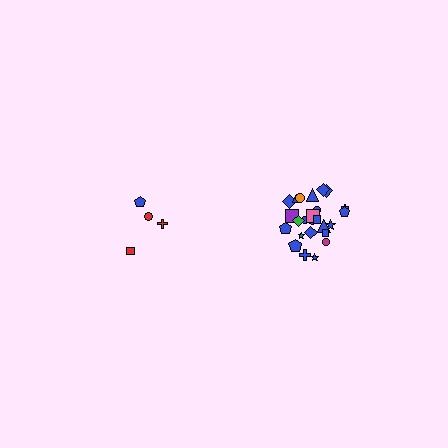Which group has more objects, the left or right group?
The right group.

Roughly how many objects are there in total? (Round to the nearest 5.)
Roughly 30 objects in total.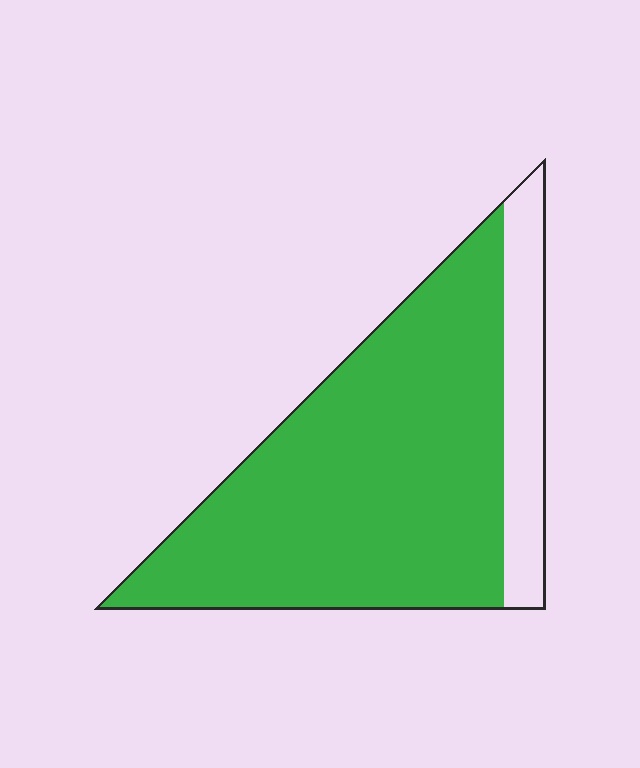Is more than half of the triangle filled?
Yes.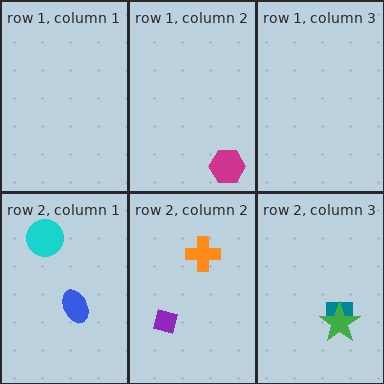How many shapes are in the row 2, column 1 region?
2.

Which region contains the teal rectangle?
The row 2, column 3 region.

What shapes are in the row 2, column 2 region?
The orange cross, the purple diamond.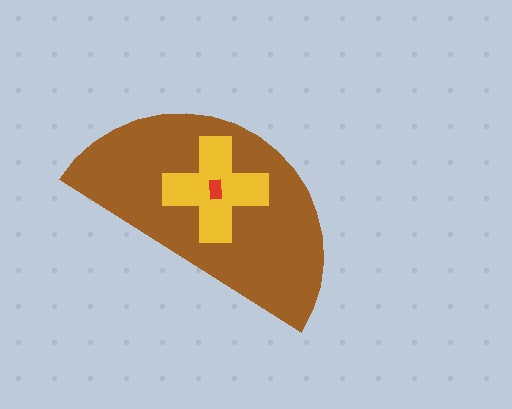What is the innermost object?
The red rectangle.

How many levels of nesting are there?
3.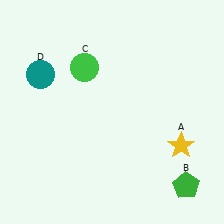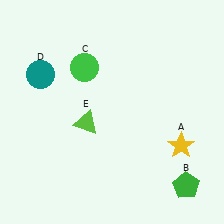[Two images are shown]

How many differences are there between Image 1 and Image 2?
There is 1 difference between the two images.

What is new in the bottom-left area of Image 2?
A lime triangle (E) was added in the bottom-left area of Image 2.